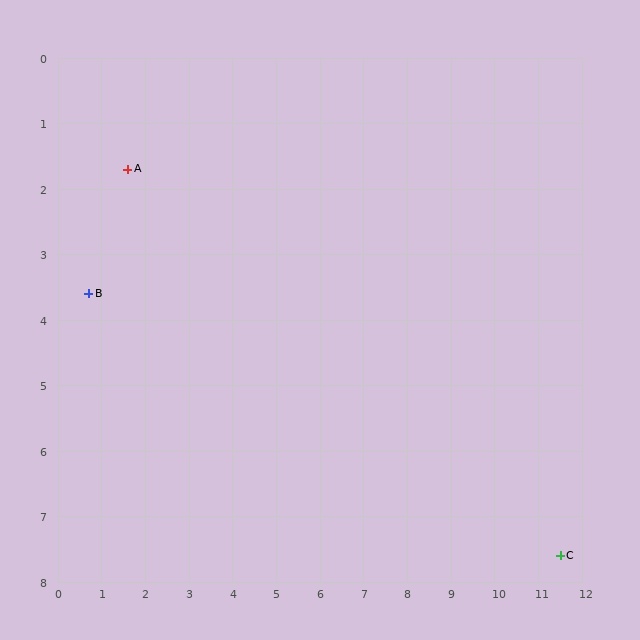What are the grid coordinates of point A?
Point A is at approximately (1.6, 1.7).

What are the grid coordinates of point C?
Point C is at approximately (11.5, 7.6).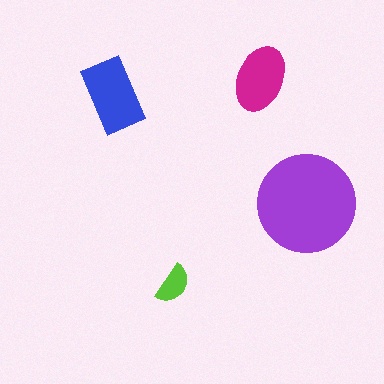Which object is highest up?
The magenta ellipse is topmost.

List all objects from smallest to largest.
The lime semicircle, the magenta ellipse, the blue rectangle, the purple circle.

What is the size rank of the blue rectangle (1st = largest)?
2nd.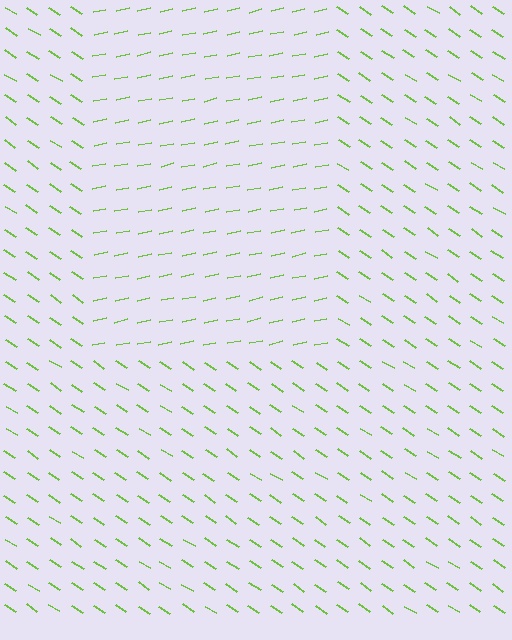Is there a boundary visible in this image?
Yes, there is a texture boundary formed by a change in line orientation.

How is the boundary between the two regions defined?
The boundary is defined purely by a change in line orientation (approximately 45 degrees difference). All lines are the same color and thickness.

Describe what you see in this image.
The image is filled with small lime line segments. A rectangle region in the image has lines oriented differently from the surrounding lines, creating a visible texture boundary.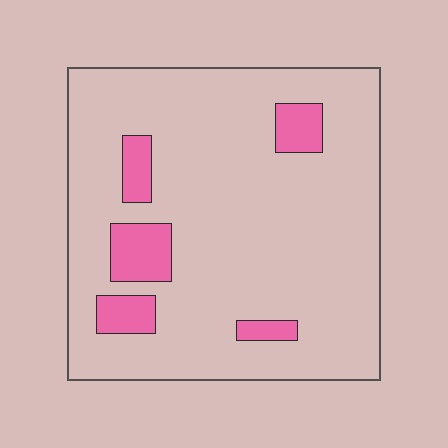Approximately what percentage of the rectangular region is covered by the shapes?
Approximately 10%.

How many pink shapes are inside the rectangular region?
5.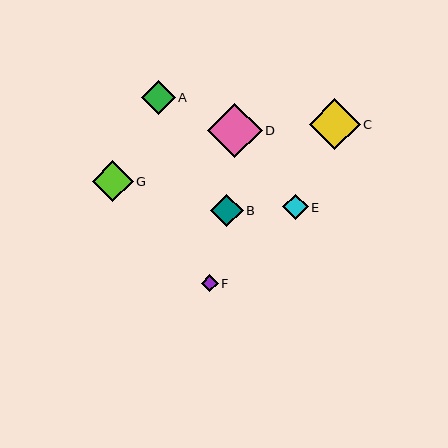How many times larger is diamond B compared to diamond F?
Diamond B is approximately 1.9 times the size of diamond F.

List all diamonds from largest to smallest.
From largest to smallest: D, C, G, A, B, E, F.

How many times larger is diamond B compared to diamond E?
Diamond B is approximately 1.3 times the size of diamond E.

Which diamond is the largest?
Diamond D is the largest with a size of approximately 54 pixels.